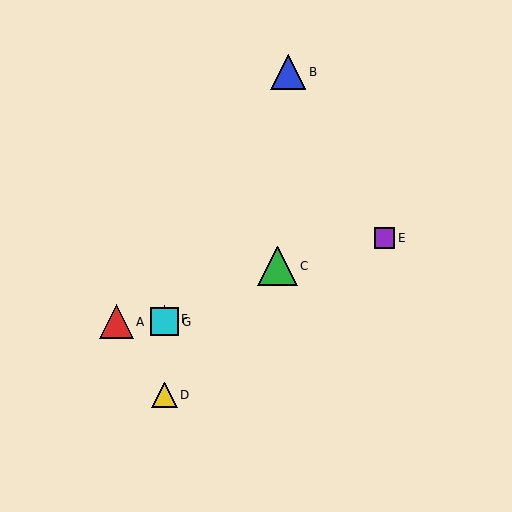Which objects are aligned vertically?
Objects D, F, G are aligned vertically.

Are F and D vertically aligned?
Yes, both are at x≈164.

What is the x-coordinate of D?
Object D is at x≈164.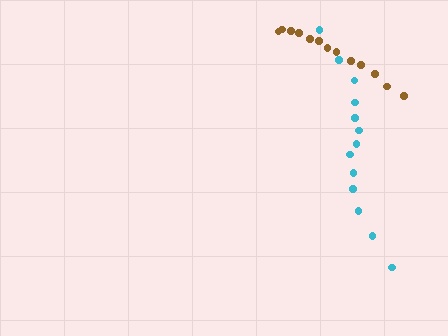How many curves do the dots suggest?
There are 2 distinct paths.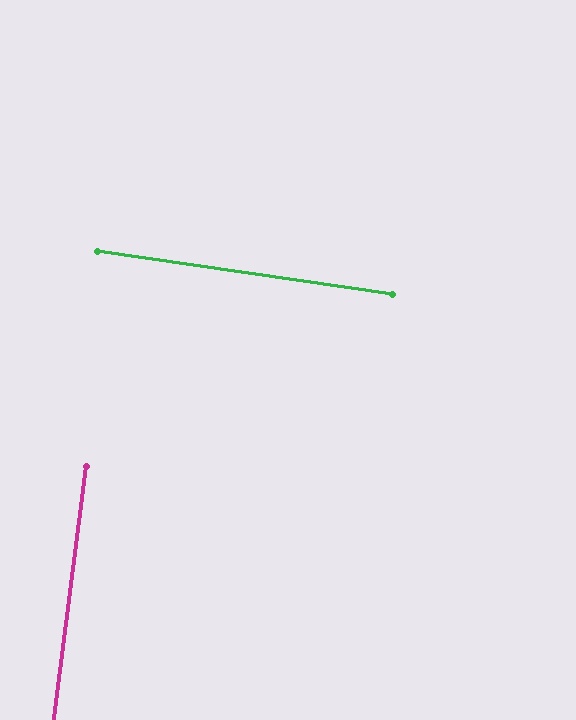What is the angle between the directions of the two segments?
Approximately 89 degrees.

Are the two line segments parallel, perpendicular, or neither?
Perpendicular — they meet at approximately 89°.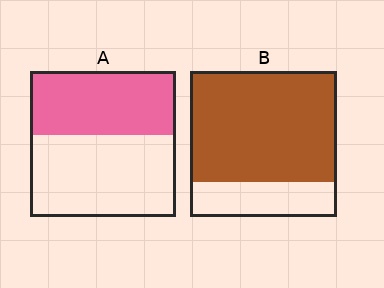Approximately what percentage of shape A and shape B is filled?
A is approximately 45% and B is approximately 75%.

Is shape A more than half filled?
No.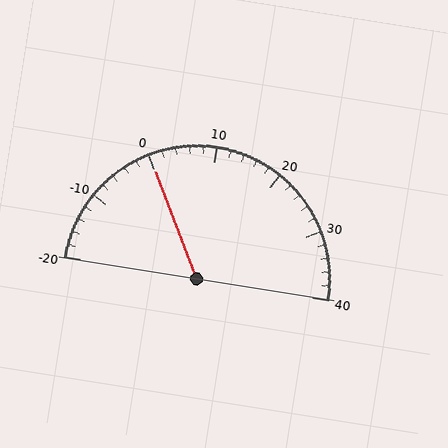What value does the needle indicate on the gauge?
The needle indicates approximately 0.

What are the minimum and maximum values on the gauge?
The gauge ranges from -20 to 40.